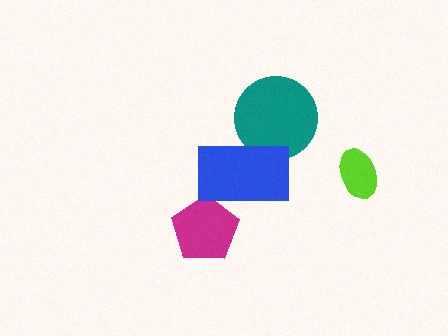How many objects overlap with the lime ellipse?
0 objects overlap with the lime ellipse.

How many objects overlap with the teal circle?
1 object overlaps with the teal circle.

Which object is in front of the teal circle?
The blue rectangle is in front of the teal circle.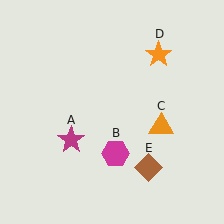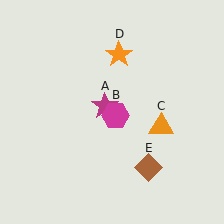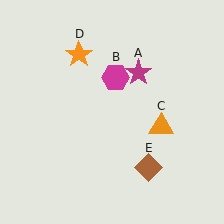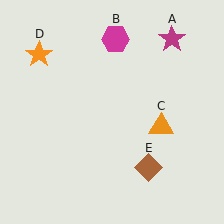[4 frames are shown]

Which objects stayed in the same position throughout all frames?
Orange triangle (object C) and brown diamond (object E) remained stationary.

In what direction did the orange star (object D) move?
The orange star (object D) moved left.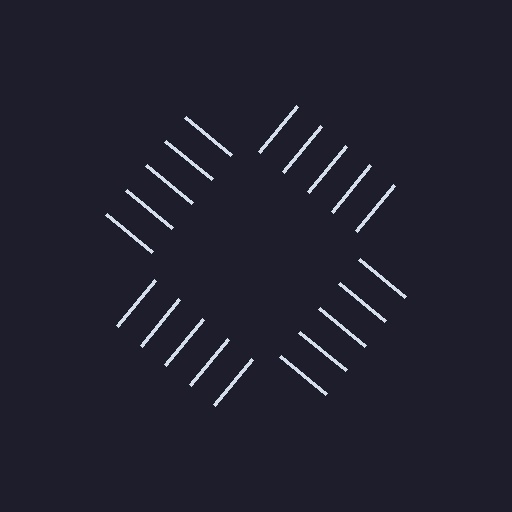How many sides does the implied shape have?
4 sides — the line-ends trace a square.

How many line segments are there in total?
20 — 5 along each of the 4 edges.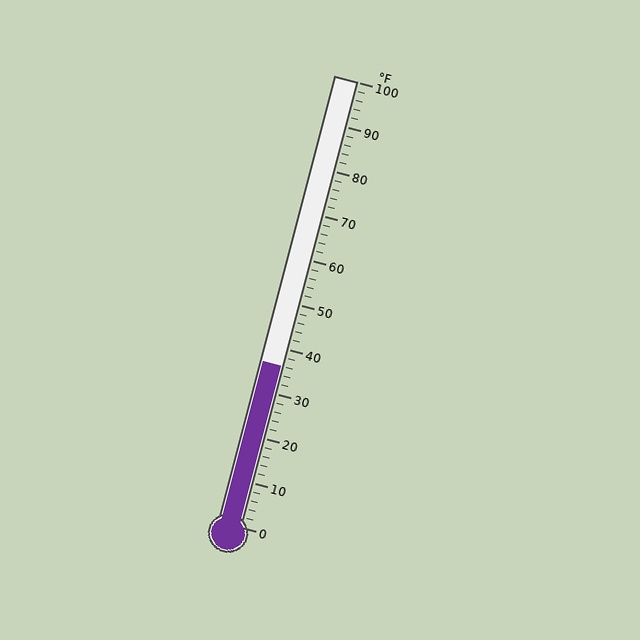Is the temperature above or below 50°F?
The temperature is below 50°F.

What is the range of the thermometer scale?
The thermometer scale ranges from 0°F to 100°F.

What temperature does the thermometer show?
The thermometer shows approximately 36°F.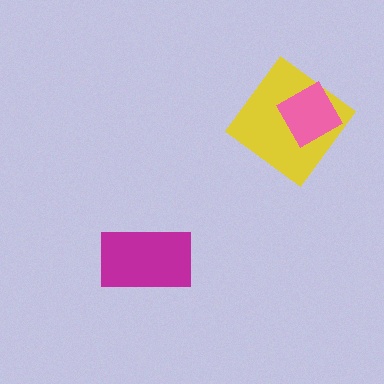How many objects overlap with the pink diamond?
1 object overlaps with the pink diamond.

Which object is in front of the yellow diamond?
The pink diamond is in front of the yellow diamond.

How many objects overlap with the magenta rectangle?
0 objects overlap with the magenta rectangle.